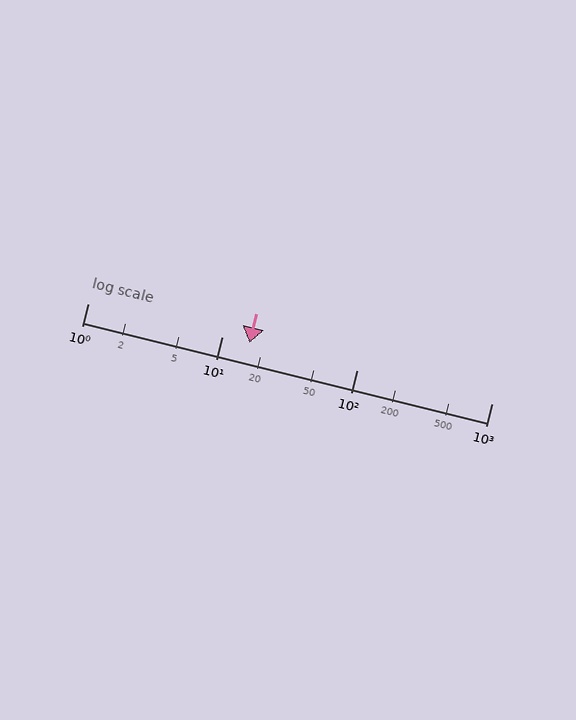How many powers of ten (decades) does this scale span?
The scale spans 3 decades, from 1 to 1000.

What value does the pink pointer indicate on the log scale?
The pointer indicates approximately 16.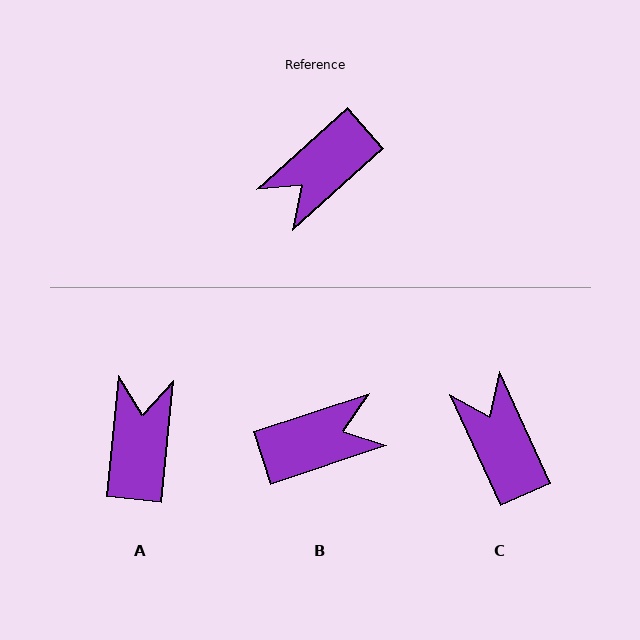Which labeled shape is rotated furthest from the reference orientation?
B, about 156 degrees away.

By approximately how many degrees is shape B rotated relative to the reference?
Approximately 156 degrees counter-clockwise.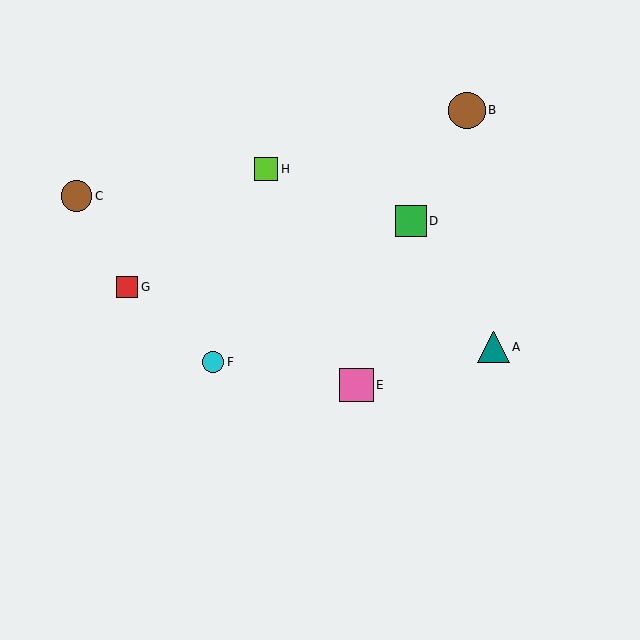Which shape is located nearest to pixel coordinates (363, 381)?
The pink square (labeled E) at (356, 385) is nearest to that location.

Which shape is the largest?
The brown circle (labeled B) is the largest.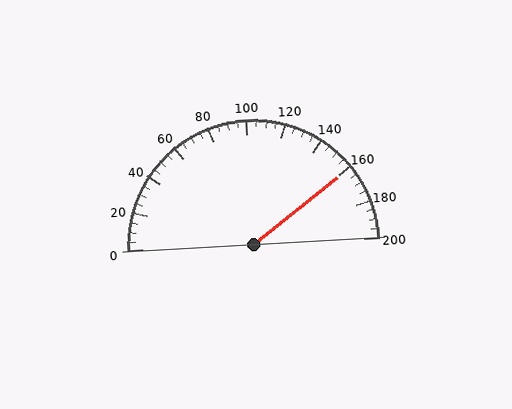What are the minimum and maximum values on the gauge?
The gauge ranges from 0 to 200.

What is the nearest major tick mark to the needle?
The nearest major tick mark is 160.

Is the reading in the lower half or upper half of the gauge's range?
The reading is in the upper half of the range (0 to 200).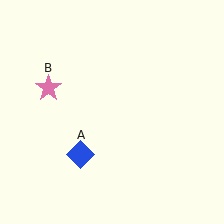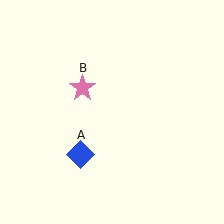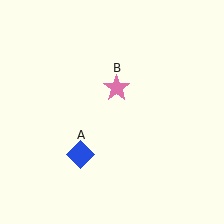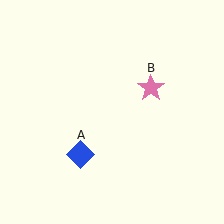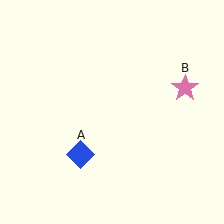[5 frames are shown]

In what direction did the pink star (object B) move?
The pink star (object B) moved right.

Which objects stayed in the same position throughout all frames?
Blue diamond (object A) remained stationary.